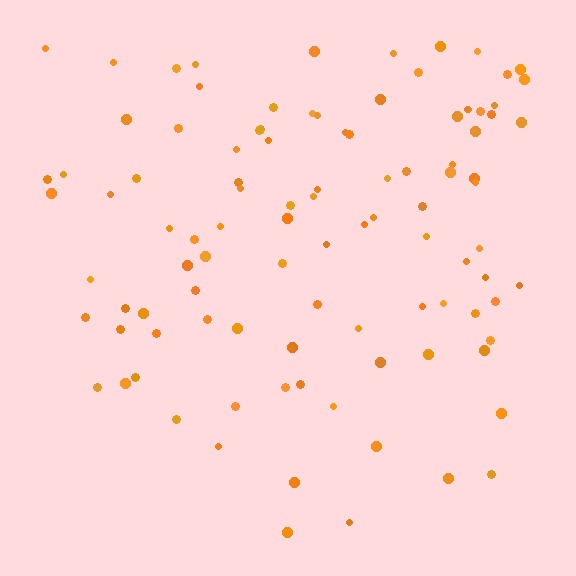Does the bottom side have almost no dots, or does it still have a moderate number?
Still a moderate number, just noticeably fewer than the top.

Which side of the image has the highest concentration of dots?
The top.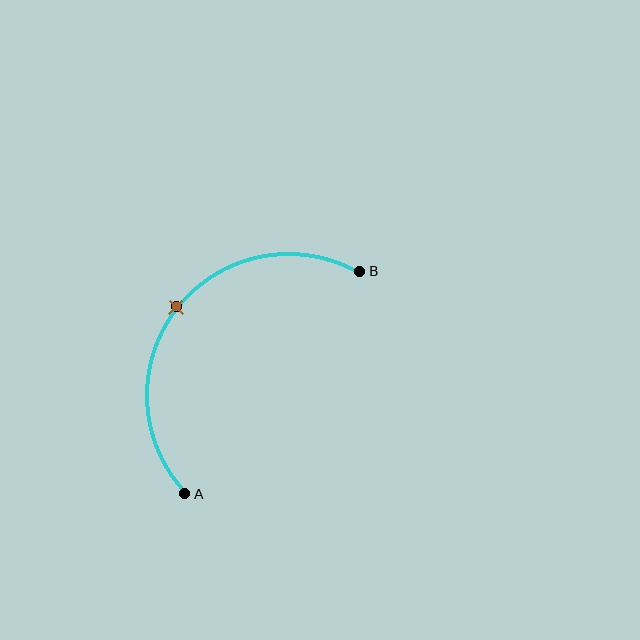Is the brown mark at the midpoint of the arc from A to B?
Yes. The brown mark lies on the arc at equal arc-length from both A and B — it is the arc midpoint.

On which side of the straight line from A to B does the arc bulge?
The arc bulges above and to the left of the straight line connecting A and B.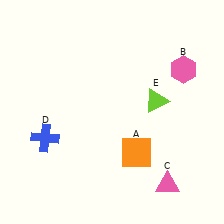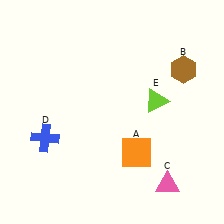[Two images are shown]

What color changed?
The hexagon (B) changed from pink in Image 1 to brown in Image 2.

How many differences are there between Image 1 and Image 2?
There is 1 difference between the two images.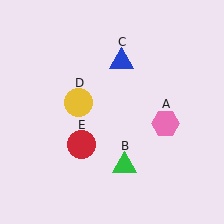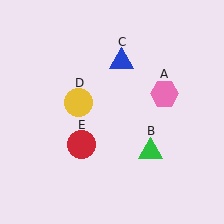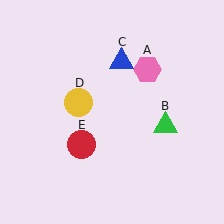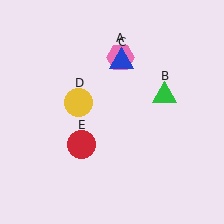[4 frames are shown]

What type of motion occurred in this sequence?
The pink hexagon (object A), green triangle (object B) rotated counterclockwise around the center of the scene.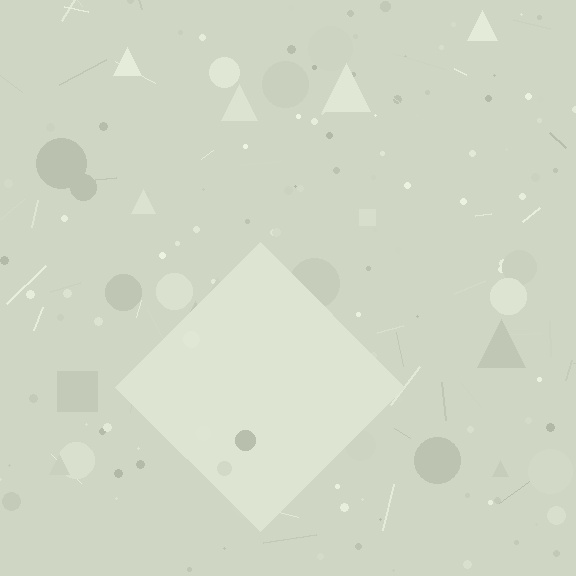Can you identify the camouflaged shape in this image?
The camouflaged shape is a diamond.